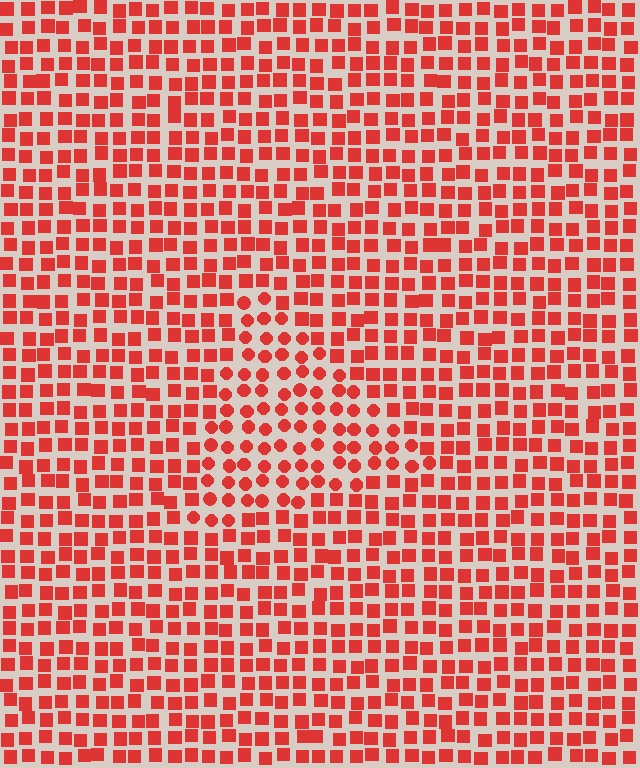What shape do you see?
I see a triangle.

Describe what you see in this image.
The image is filled with small red elements arranged in a uniform grid. A triangle-shaped region contains circles, while the surrounding area contains squares. The boundary is defined purely by the change in element shape.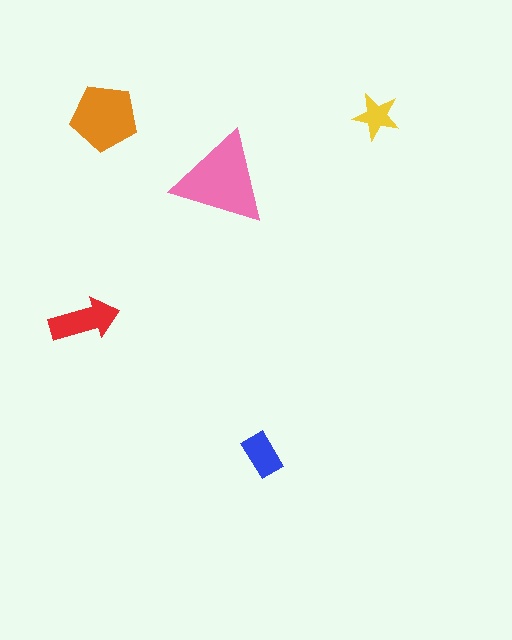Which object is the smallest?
The yellow star.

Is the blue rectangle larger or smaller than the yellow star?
Larger.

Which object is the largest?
The pink triangle.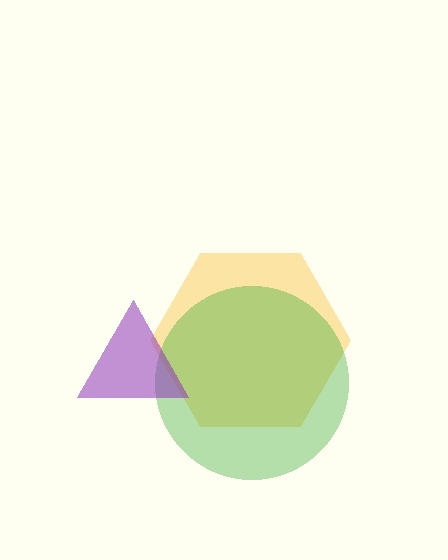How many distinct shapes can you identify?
There are 3 distinct shapes: a yellow hexagon, a green circle, a purple triangle.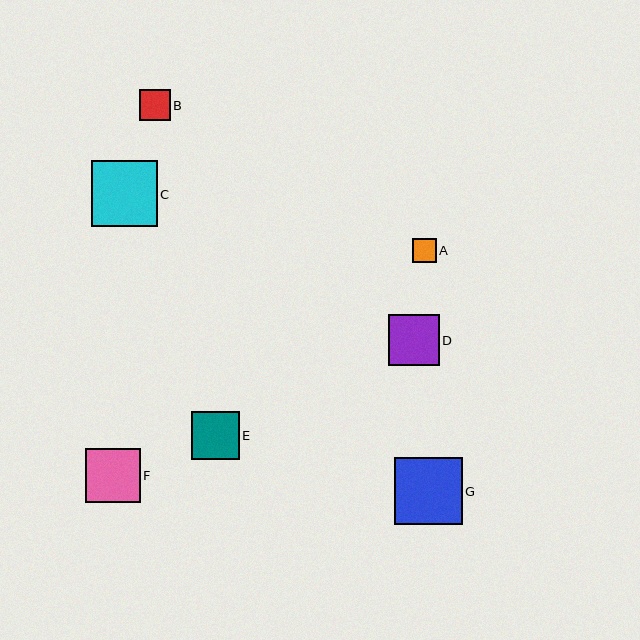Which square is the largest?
Square G is the largest with a size of approximately 67 pixels.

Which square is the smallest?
Square A is the smallest with a size of approximately 24 pixels.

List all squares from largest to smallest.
From largest to smallest: G, C, F, D, E, B, A.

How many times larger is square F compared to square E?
Square F is approximately 1.2 times the size of square E.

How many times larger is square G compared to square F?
Square G is approximately 1.2 times the size of square F.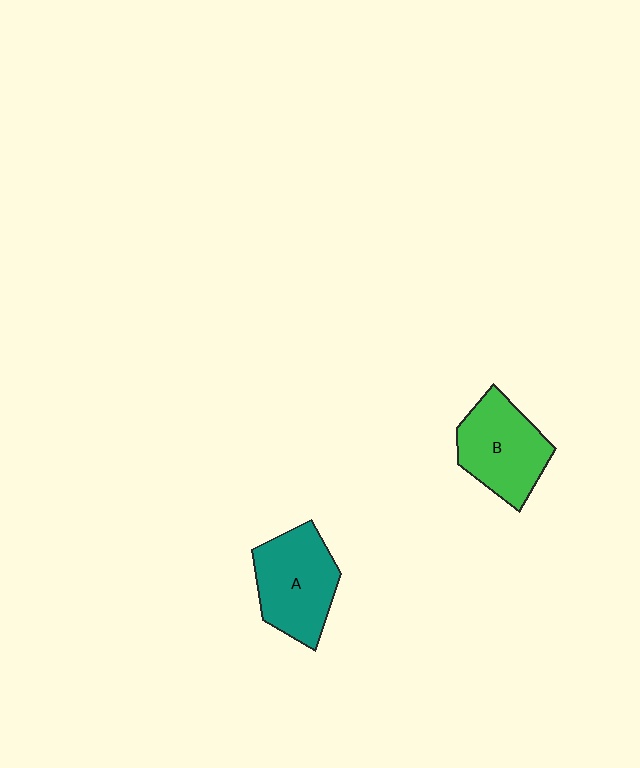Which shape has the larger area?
Shape A (teal).